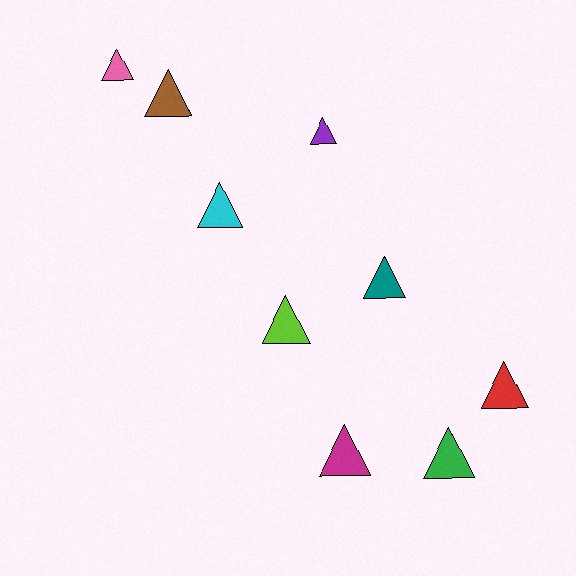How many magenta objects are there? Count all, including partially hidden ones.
There is 1 magenta object.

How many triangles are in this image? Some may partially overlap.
There are 9 triangles.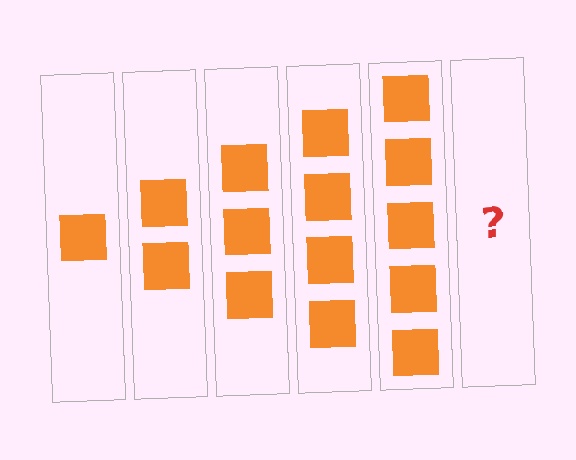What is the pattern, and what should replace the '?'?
The pattern is that each step adds one more square. The '?' should be 6 squares.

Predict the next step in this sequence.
The next step is 6 squares.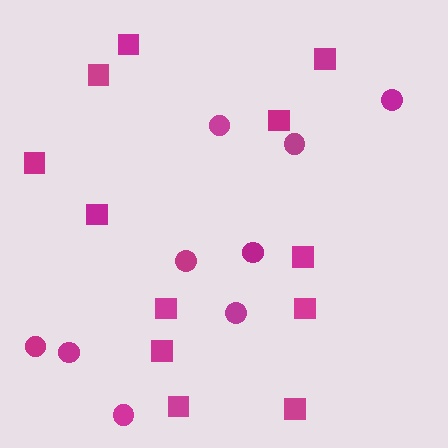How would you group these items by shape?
There are 2 groups: one group of squares (12) and one group of circles (9).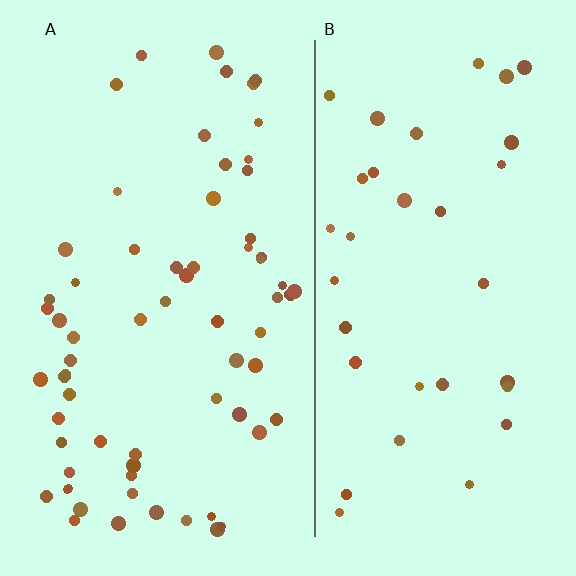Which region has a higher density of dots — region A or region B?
A (the left).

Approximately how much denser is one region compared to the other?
Approximately 1.9× — region A over region B.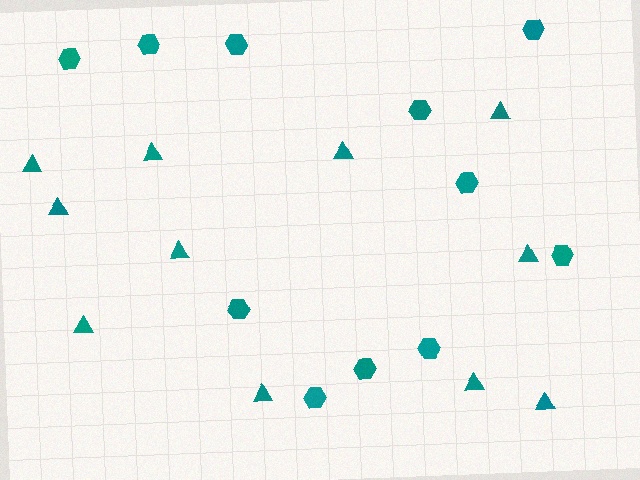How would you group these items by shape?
There are 2 groups: one group of hexagons (11) and one group of triangles (11).